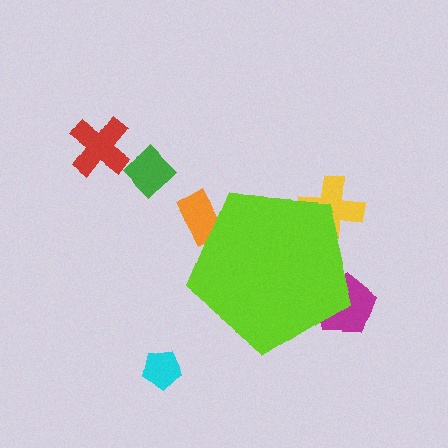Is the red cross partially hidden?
No, the red cross is fully visible.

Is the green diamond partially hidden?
No, the green diamond is fully visible.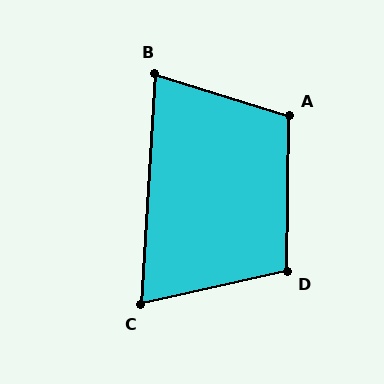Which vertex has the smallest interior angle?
C, at approximately 74 degrees.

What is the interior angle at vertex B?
Approximately 76 degrees (acute).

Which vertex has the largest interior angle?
A, at approximately 106 degrees.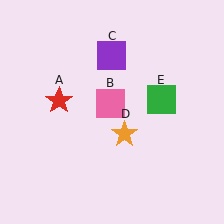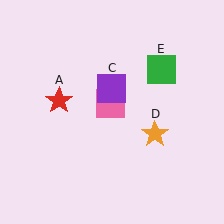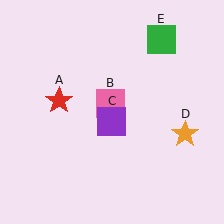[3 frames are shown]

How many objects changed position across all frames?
3 objects changed position: purple square (object C), orange star (object D), green square (object E).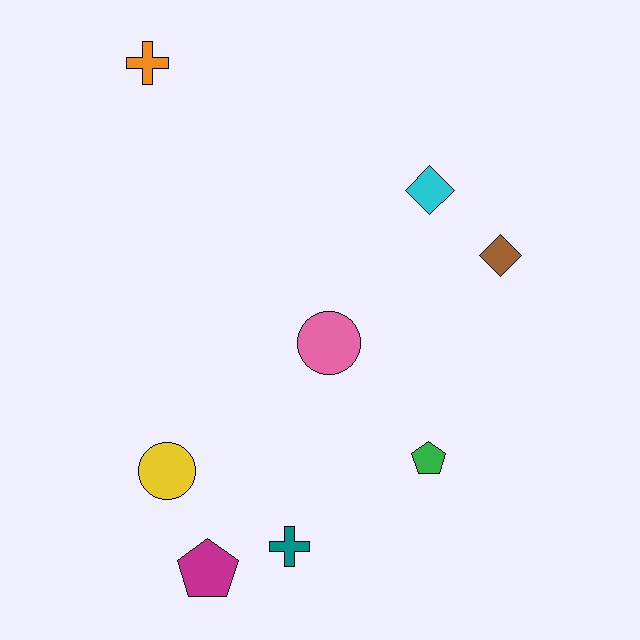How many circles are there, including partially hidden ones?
There are 2 circles.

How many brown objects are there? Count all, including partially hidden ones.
There is 1 brown object.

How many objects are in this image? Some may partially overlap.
There are 8 objects.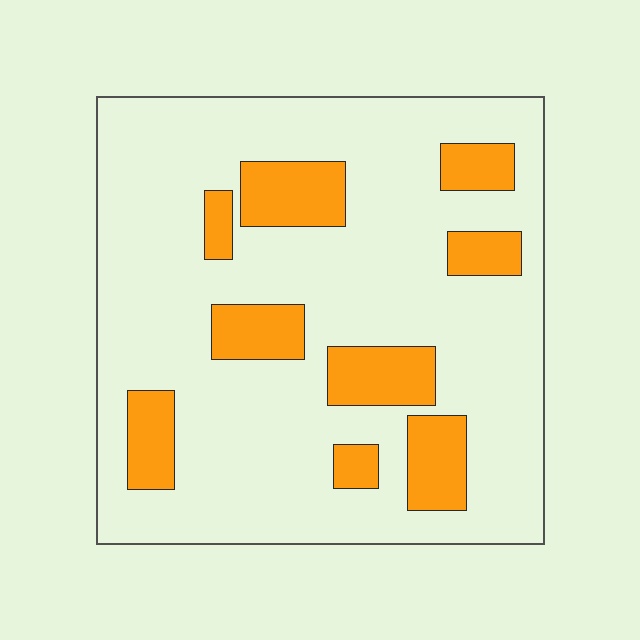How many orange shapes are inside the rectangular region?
9.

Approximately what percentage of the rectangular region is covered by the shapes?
Approximately 20%.